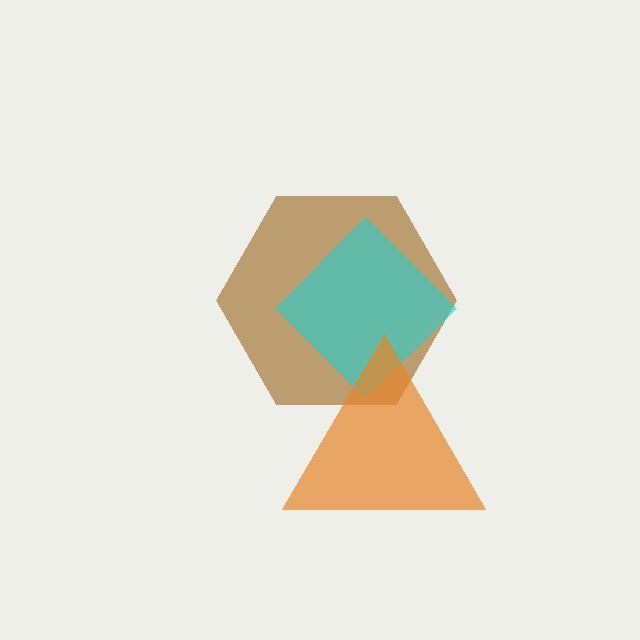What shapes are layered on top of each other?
The layered shapes are: a brown hexagon, a cyan diamond, an orange triangle.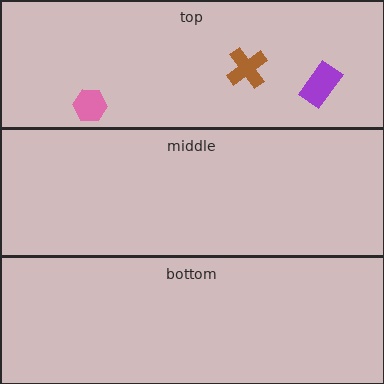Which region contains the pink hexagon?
The top region.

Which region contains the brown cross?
The top region.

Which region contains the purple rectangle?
The top region.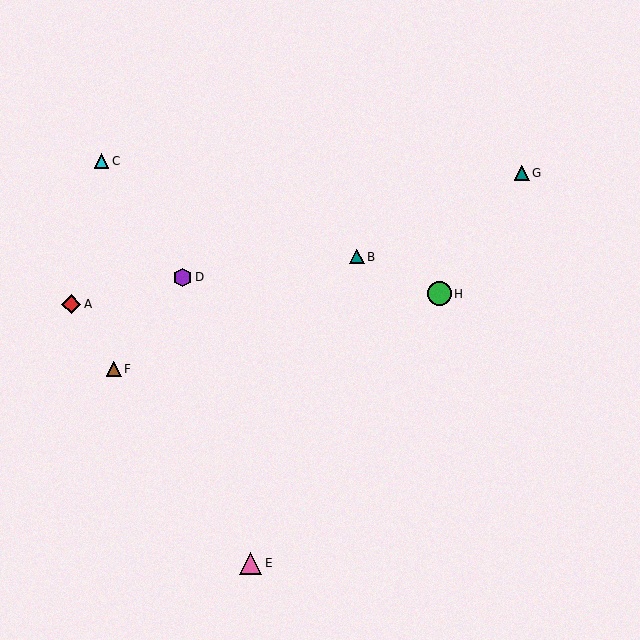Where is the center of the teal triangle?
The center of the teal triangle is at (522, 173).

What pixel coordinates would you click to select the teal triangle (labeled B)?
Click at (357, 257) to select the teal triangle B.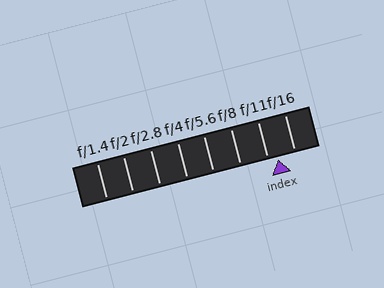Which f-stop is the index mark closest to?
The index mark is closest to f/11.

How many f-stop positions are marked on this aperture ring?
There are 8 f-stop positions marked.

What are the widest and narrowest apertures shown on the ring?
The widest aperture shown is f/1.4 and the narrowest is f/16.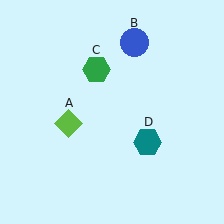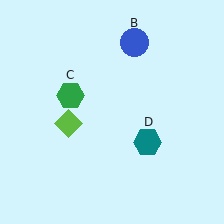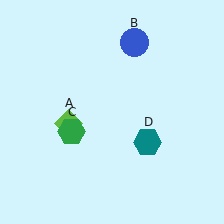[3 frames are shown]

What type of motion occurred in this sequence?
The green hexagon (object C) rotated counterclockwise around the center of the scene.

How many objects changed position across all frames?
1 object changed position: green hexagon (object C).